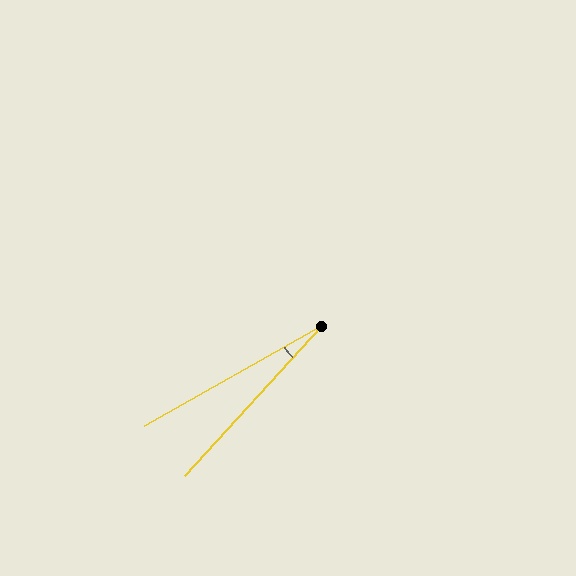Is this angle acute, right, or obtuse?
It is acute.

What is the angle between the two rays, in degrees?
Approximately 18 degrees.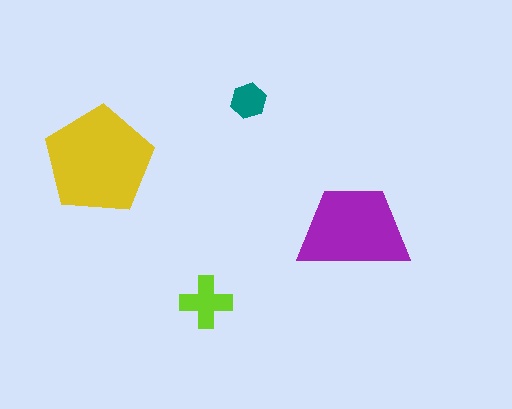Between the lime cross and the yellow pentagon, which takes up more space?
The yellow pentagon.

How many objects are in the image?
There are 4 objects in the image.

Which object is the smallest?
The teal hexagon.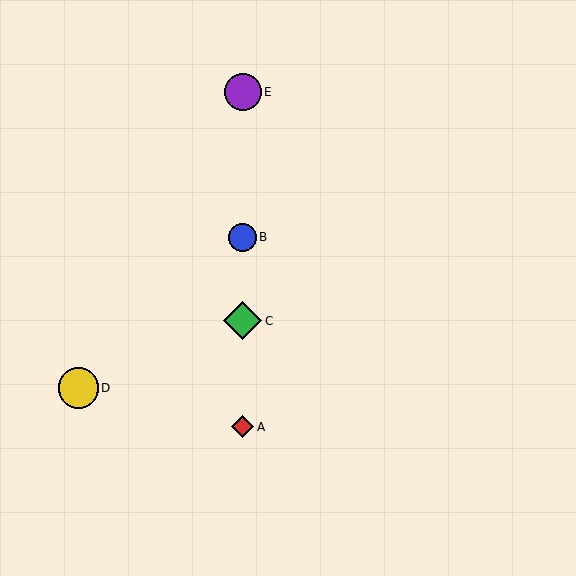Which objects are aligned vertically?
Objects A, B, C, E are aligned vertically.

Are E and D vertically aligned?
No, E is at x≈243 and D is at x≈78.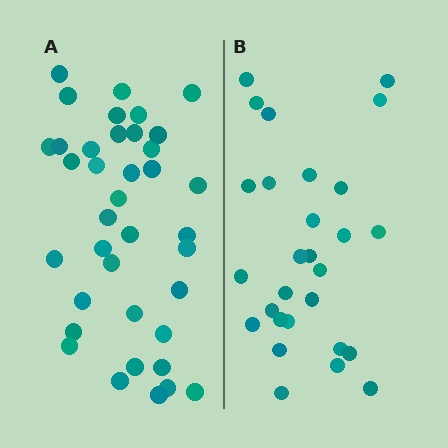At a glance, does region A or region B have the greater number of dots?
Region A (the left region) has more dots.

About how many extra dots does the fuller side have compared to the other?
Region A has roughly 10 or so more dots than region B.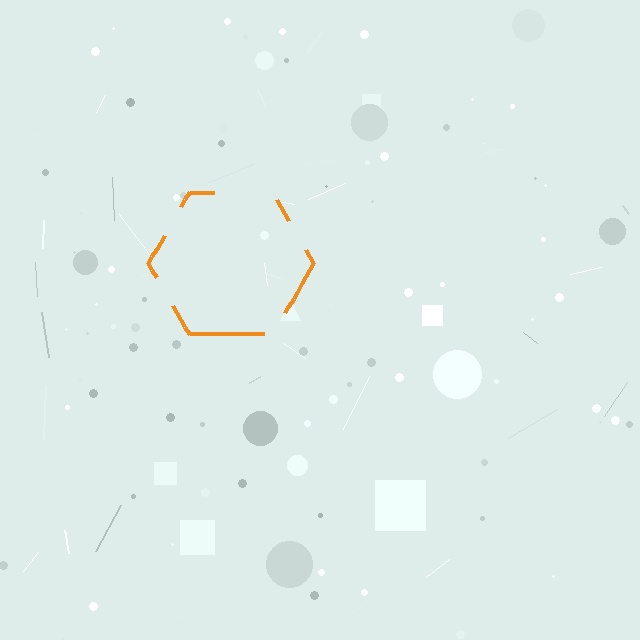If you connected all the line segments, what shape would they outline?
They would outline a hexagon.